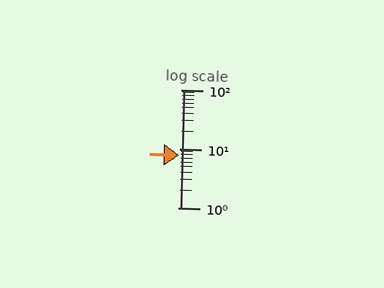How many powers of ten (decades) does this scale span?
The scale spans 2 decades, from 1 to 100.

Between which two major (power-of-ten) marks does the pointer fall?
The pointer is between 1 and 10.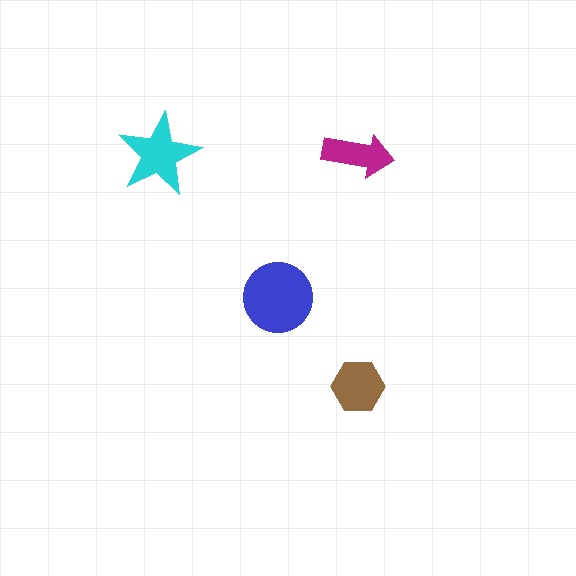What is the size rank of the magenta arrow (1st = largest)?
4th.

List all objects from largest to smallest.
The blue circle, the cyan star, the brown hexagon, the magenta arrow.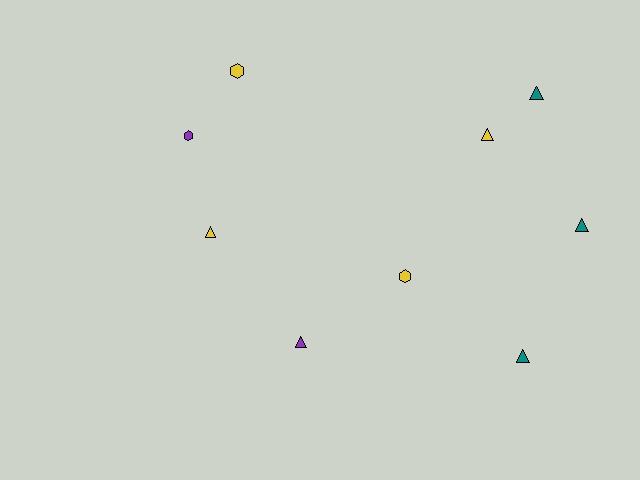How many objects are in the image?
There are 9 objects.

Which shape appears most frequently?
Triangle, with 6 objects.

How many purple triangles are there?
There is 1 purple triangle.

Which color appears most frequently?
Yellow, with 4 objects.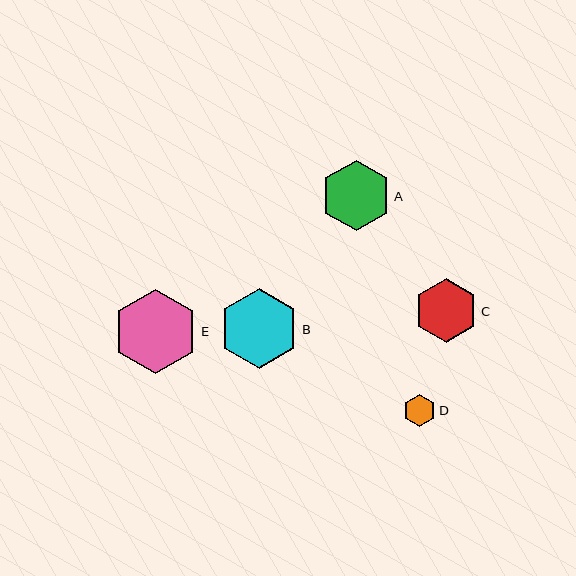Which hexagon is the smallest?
Hexagon D is the smallest with a size of approximately 32 pixels.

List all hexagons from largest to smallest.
From largest to smallest: E, B, A, C, D.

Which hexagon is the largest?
Hexagon E is the largest with a size of approximately 85 pixels.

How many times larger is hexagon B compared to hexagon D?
Hexagon B is approximately 2.5 times the size of hexagon D.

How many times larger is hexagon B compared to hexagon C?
Hexagon B is approximately 1.3 times the size of hexagon C.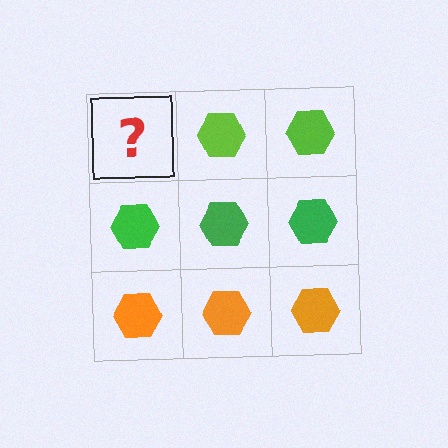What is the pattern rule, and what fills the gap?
The rule is that each row has a consistent color. The gap should be filled with a lime hexagon.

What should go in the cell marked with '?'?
The missing cell should contain a lime hexagon.